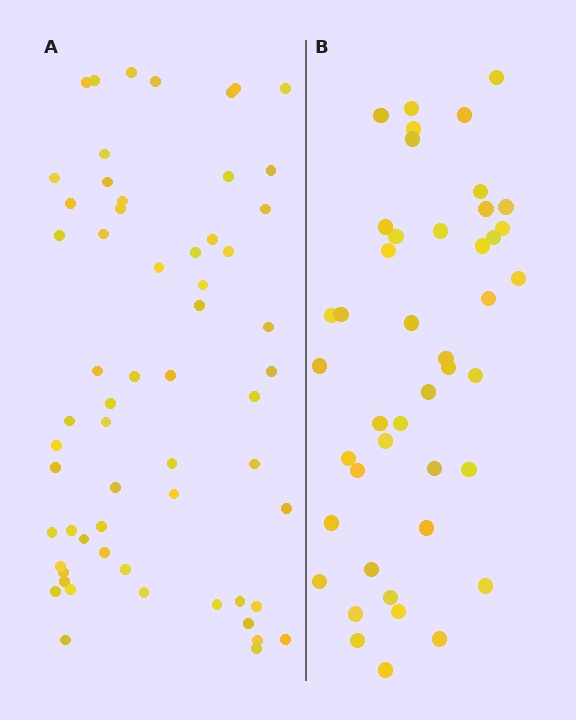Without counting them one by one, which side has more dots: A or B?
Region A (the left region) has more dots.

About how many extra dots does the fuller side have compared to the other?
Region A has approximately 15 more dots than region B.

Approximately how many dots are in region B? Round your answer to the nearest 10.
About 40 dots. (The exact count is 44, which rounds to 40.)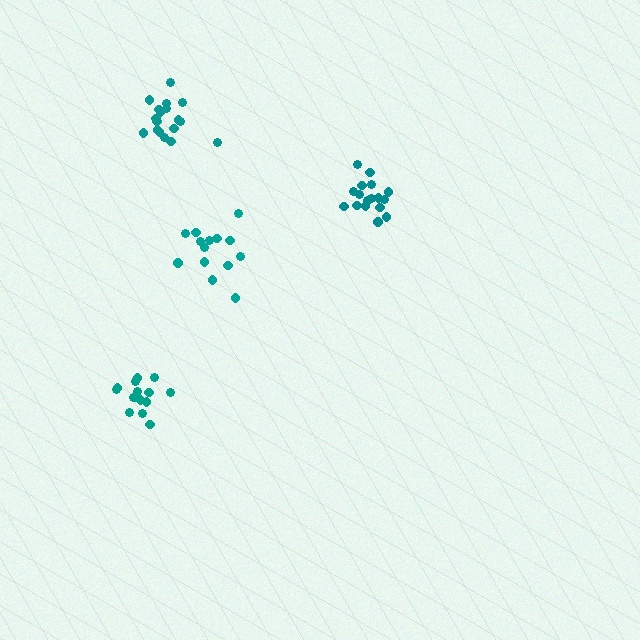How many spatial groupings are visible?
There are 4 spatial groupings.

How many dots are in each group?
Group 1: 15 dots, Group 2: 17 dots, Group 3: 18 dots, Group 4: 14 dots (64 total).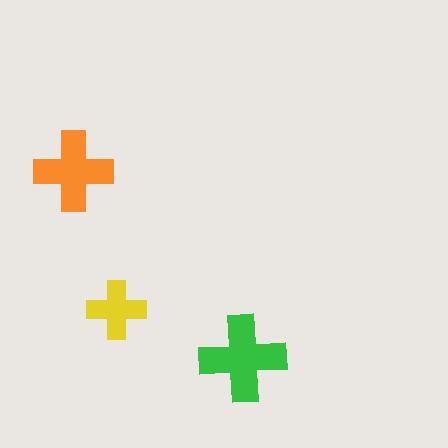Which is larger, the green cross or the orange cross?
The green one.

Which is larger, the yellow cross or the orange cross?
The orange one.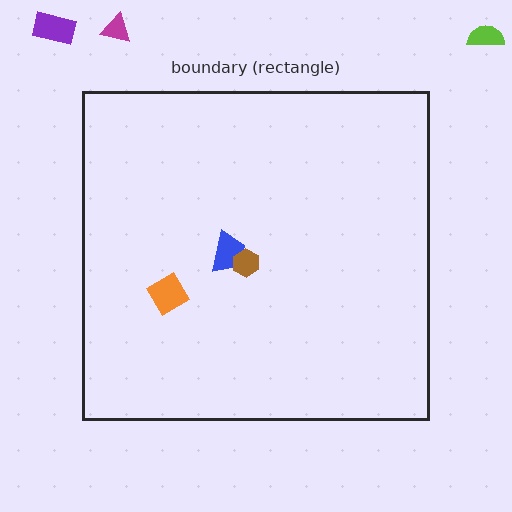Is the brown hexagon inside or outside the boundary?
Inside.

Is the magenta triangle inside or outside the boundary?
Outside.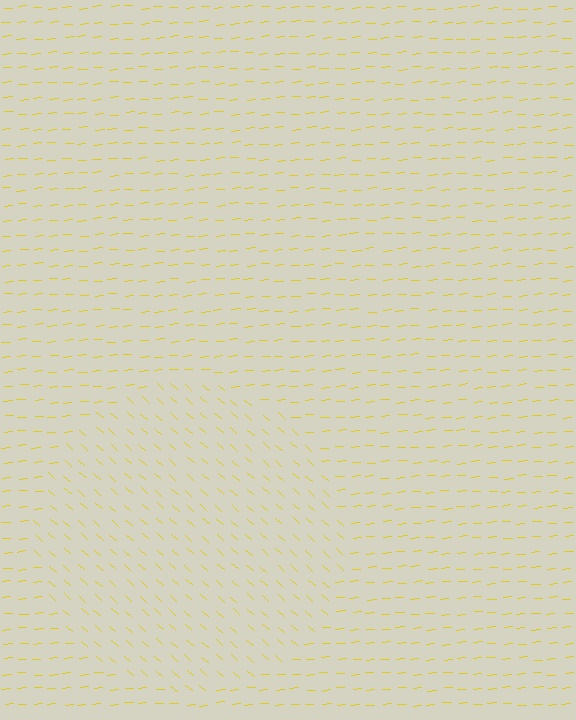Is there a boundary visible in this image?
Yes, there is a texture boundary formed by a change in line orientation.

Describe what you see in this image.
The image is filled with small yellow line segments. A circle region in the image has lines oriented differently from the surrounding lines, creating a visible texture boundary.